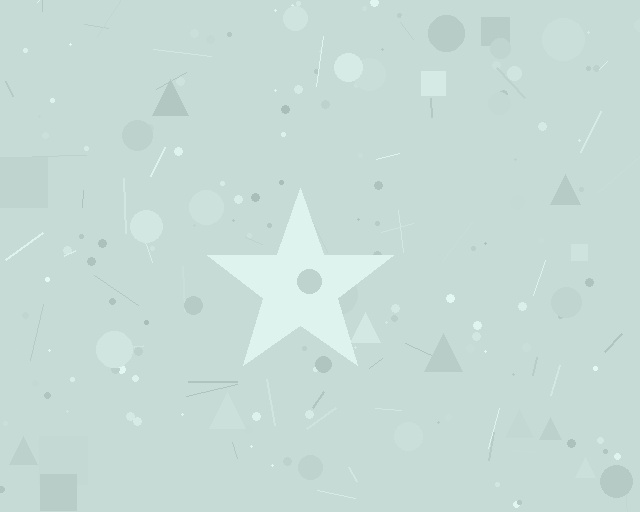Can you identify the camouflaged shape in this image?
The camouflaged shape is a star.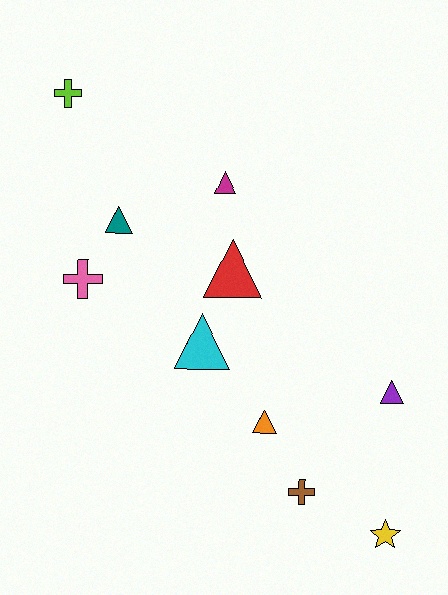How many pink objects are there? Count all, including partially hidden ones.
There is 1 pink object.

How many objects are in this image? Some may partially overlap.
There are 10 objects.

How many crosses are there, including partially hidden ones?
There are 3 crosses.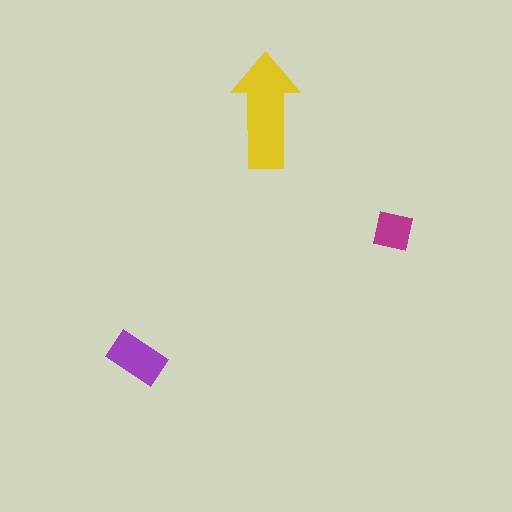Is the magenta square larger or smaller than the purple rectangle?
Smaller.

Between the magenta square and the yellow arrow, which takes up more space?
The yellow arrow.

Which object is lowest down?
The purple rectangle is bottommost.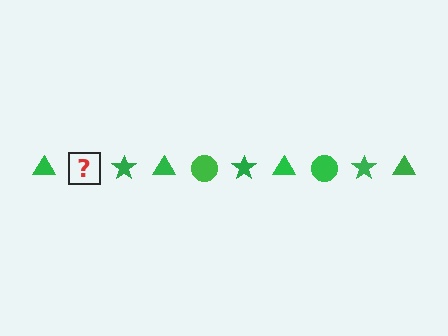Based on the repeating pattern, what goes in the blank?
The blank should be a green circle.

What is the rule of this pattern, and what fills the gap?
The rule is that the pattern cycles through triangle, circle, star shapes in green. The gap should be filled with a green circle.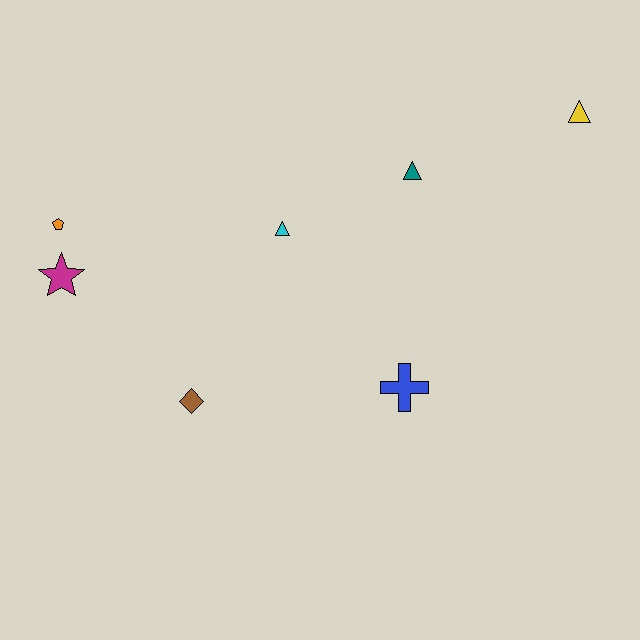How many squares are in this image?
There are no squares.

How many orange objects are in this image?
There is 1 orange object.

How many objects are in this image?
There are 7 objects.